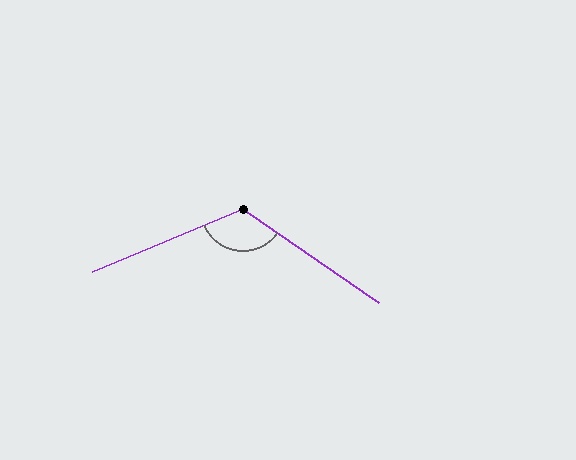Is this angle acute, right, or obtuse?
It is obtuse.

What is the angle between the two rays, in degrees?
Approximately 123 degrees.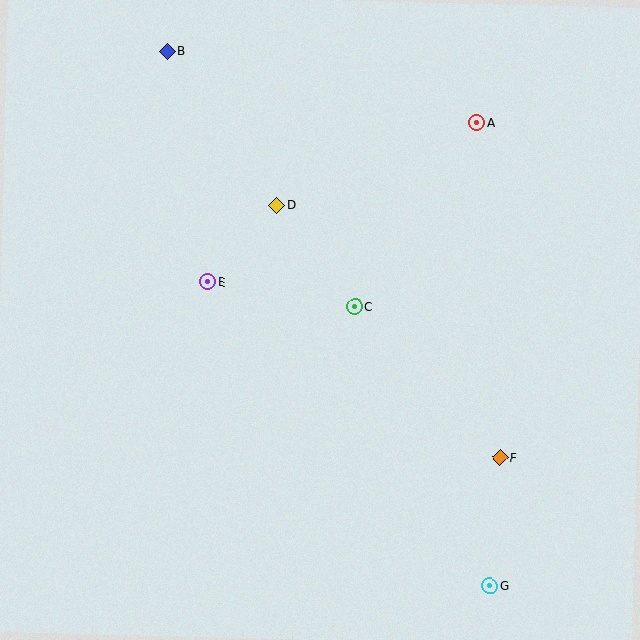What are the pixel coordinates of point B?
Point B is at (167, 51).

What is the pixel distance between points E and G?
The distance between E and G is 415 pixels.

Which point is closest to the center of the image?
Point C at (355, 307) is closest to the center.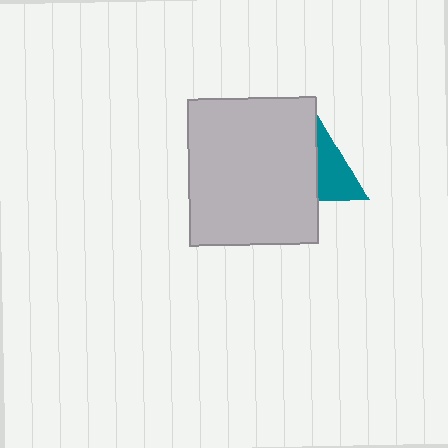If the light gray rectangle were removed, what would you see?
You would see the complete teal triangle.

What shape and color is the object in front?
The object in front is a light gray rectangle.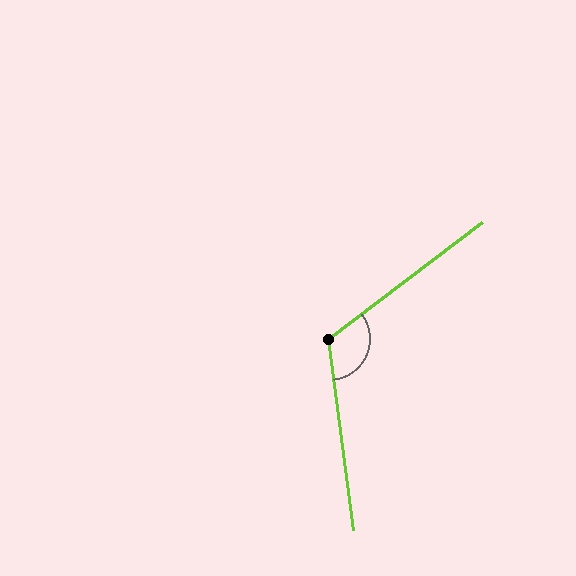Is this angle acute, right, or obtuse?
It is obtuse.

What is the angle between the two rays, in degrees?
Approximately 120 degrees.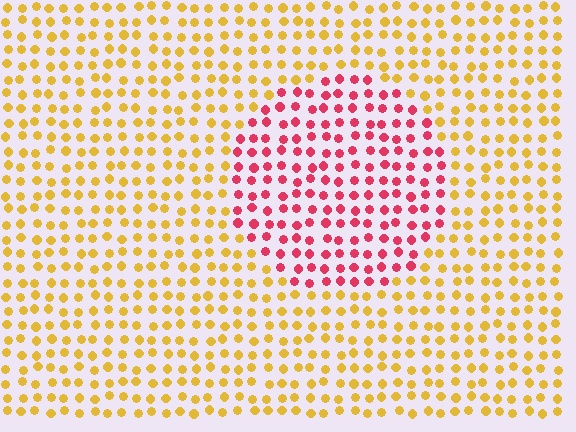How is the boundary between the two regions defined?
The boundary is defined purely by a slight shift in hue (about 61 degrees). Spacing, size, and orientation are identical on both sides.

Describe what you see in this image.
The image is filled with small yellow elements in a uniform arrangement. A circle-shaped region is visible where the elements are tinted to a slightly different hue, forming a subtle color boundary.